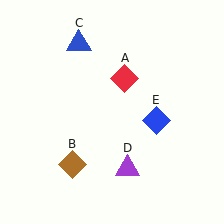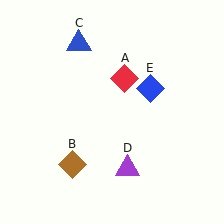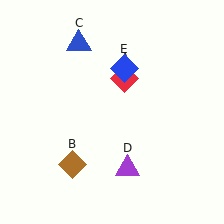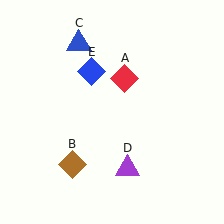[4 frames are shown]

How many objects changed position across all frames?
1 object changed position: blue diamond (object E).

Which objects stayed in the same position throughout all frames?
Red diamond (object A) and brown diamond (object B) and blue triangle (object C) and purple triangle (object D) remained stationary.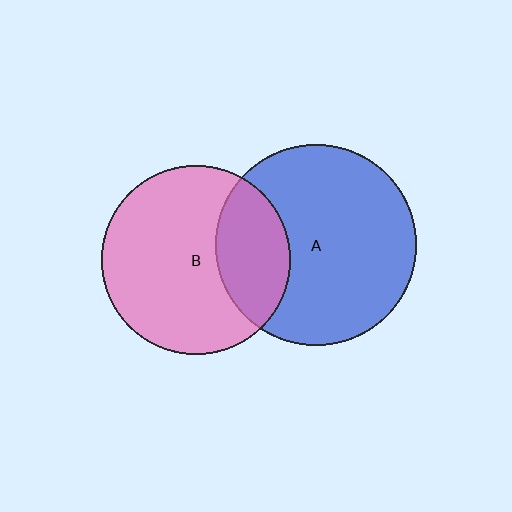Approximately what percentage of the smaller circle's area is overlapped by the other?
Approximately 30%.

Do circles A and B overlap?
Yes.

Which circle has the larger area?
Circle A (blue).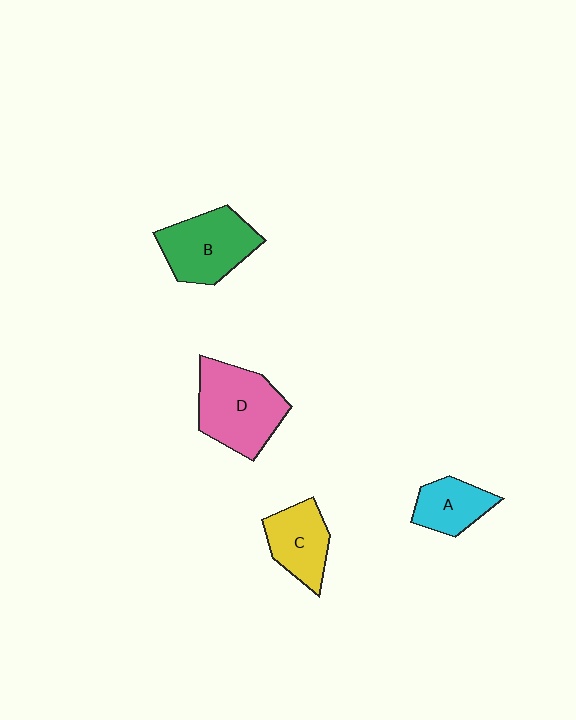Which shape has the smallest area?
Shape A (cyan).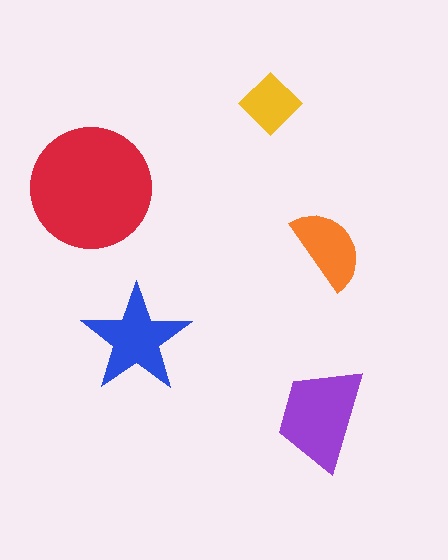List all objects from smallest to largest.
The yellow diamond, the orange semicircle, the blue star, the purple trapezoid, the red circle.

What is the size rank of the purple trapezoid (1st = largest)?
2nd.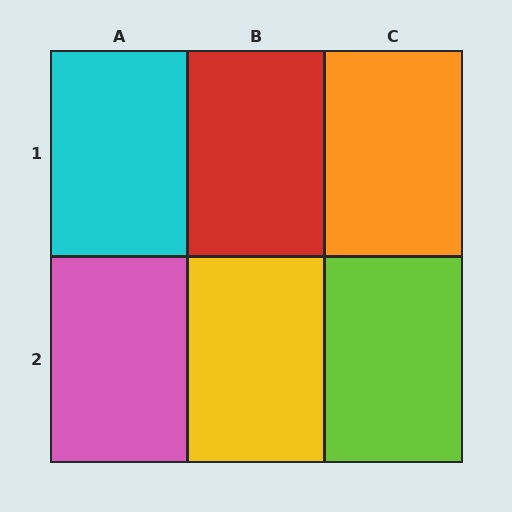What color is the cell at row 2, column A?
Pink.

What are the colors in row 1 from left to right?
Cyan, red, orange.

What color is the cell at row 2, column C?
Lime.